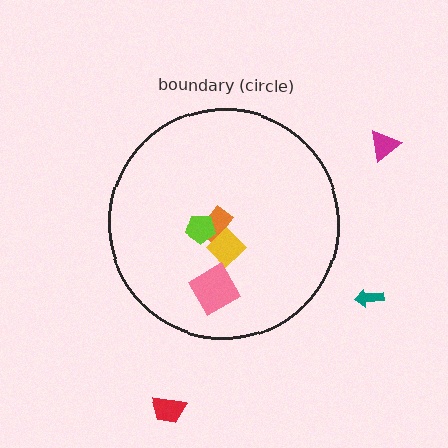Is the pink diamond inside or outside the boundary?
Inside.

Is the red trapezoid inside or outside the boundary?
Outside.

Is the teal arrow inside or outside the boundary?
Outside.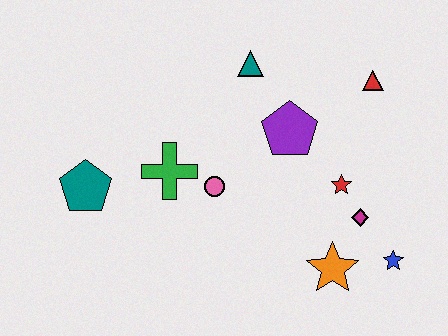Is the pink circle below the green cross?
Yes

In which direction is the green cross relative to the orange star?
The green cross is to the left of the orange star.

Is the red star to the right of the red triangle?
No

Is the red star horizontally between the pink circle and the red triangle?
Yes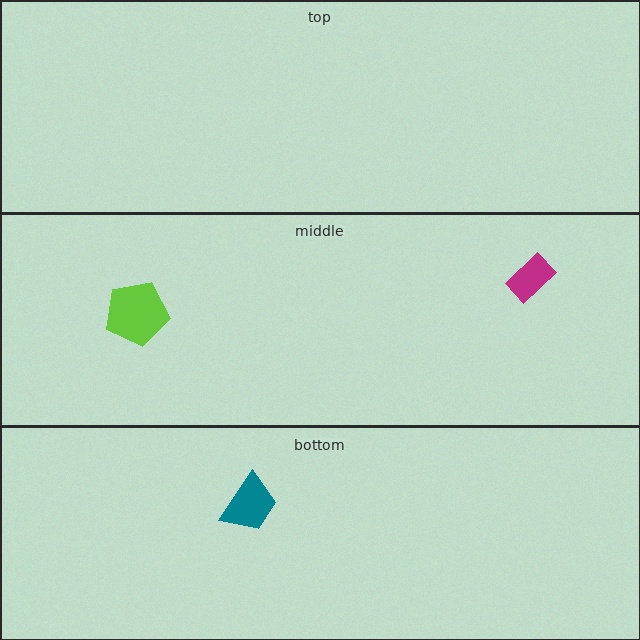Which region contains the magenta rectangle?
The middle region.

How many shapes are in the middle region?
2.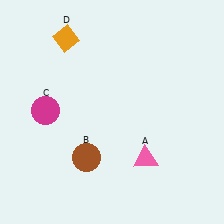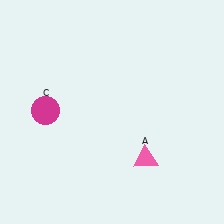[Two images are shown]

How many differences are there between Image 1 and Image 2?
There are 2 differences between the two images.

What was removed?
The brown circle (B), the orange diamond (D) were removed in Image 2.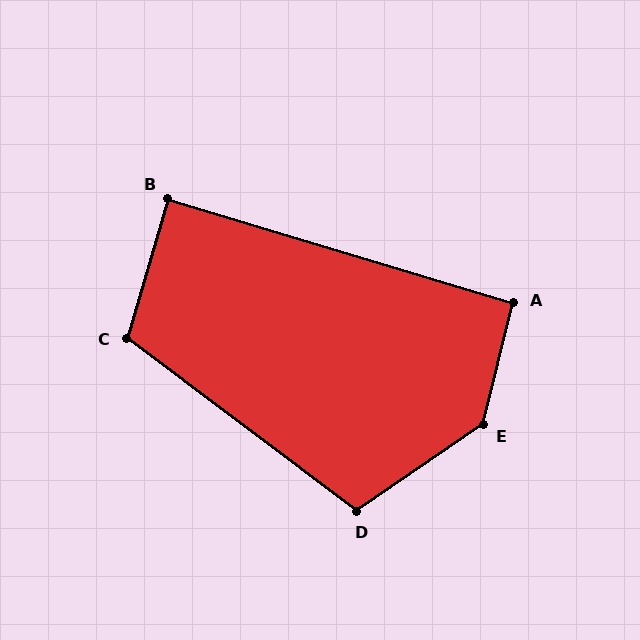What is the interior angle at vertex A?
Approximately 93 degrees (approximately right).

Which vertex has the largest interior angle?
E, at approximately 138 degrees.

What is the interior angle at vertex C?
Approximately 110 degrees (obtuse).